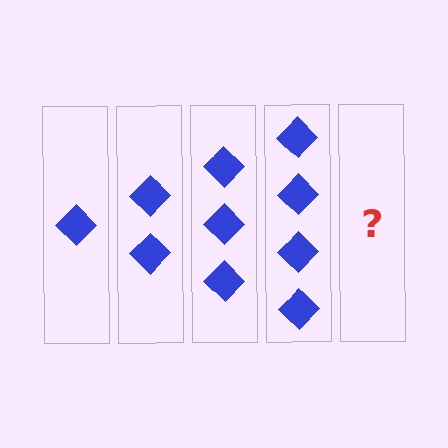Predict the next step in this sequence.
The next step is 5 diamonds.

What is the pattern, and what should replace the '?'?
The pattern is that each step adds one more diamond. The '?' should be 5 diamonds.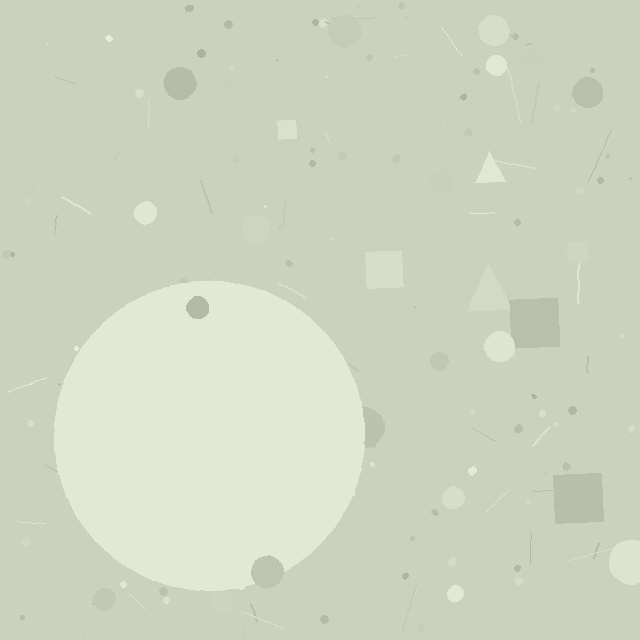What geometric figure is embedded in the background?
A circle is embedded in the background.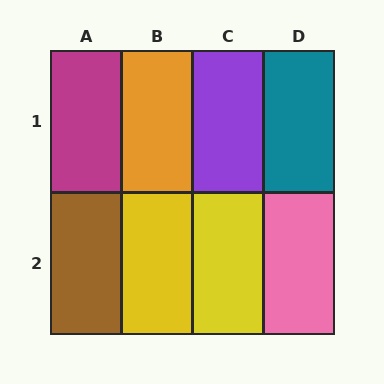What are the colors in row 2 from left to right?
Brown, yellow, yellow, pink.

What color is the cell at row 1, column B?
Orange.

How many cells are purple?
1 cell is purple.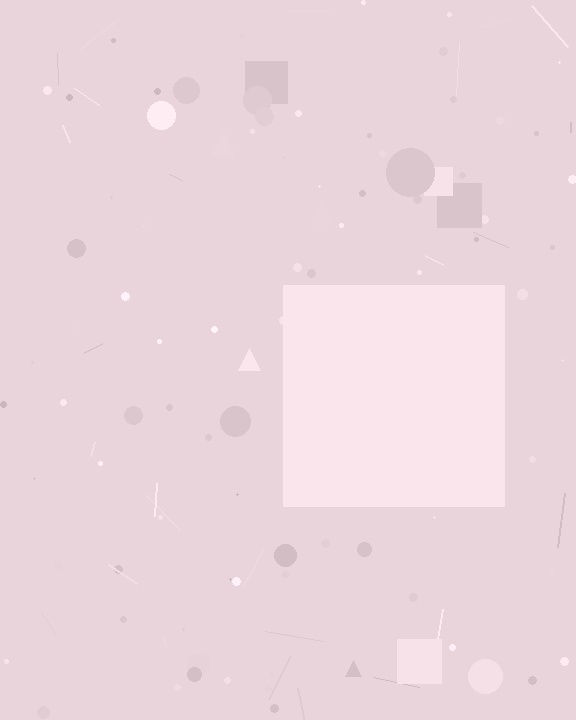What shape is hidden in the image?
A square is hidden in the image.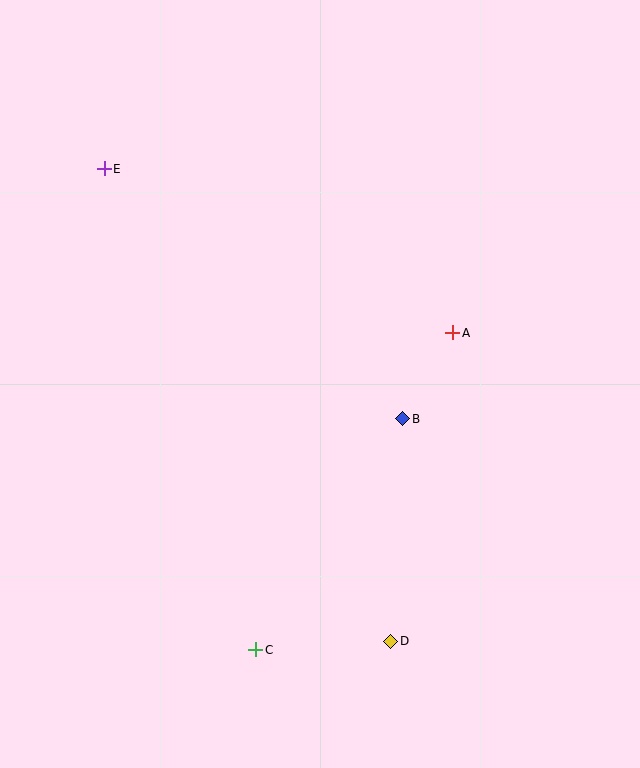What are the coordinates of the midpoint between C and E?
The midpoint between C and E is at (180, 409).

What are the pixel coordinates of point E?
Point E is at (104, 169).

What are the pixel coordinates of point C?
Point C is at (256, 650).